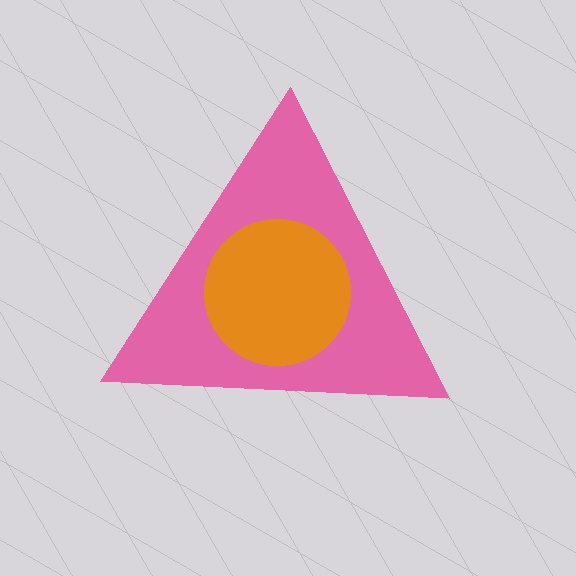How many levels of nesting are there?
2.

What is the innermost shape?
The orange circle.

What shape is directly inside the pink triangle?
The orange circle.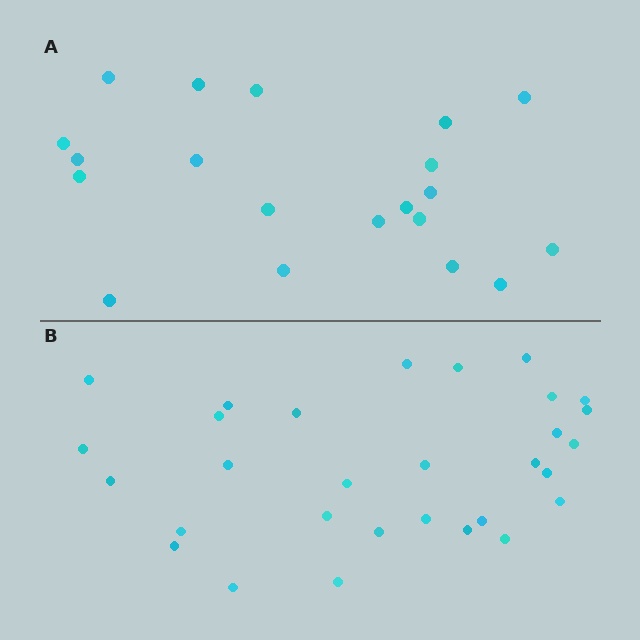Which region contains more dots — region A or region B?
Region B (the bottom region) has more dots.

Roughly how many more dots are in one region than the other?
Region B has roughly 10 or so more dots than region A.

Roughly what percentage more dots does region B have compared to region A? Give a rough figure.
About 50% more.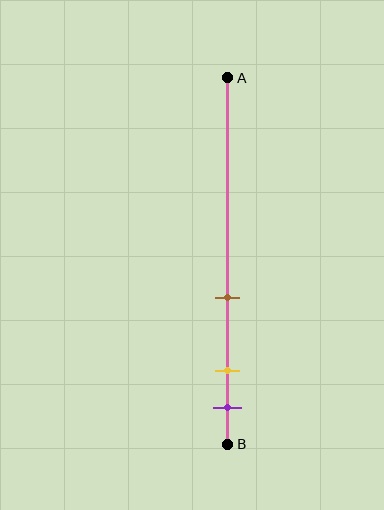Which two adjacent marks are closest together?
The yellow and purple marks are the closest adjacent pair.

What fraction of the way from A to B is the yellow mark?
The yellow mark is approximately 80% (0.8) of the way from A to B.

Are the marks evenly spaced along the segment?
No, the marks are not evenly spaced.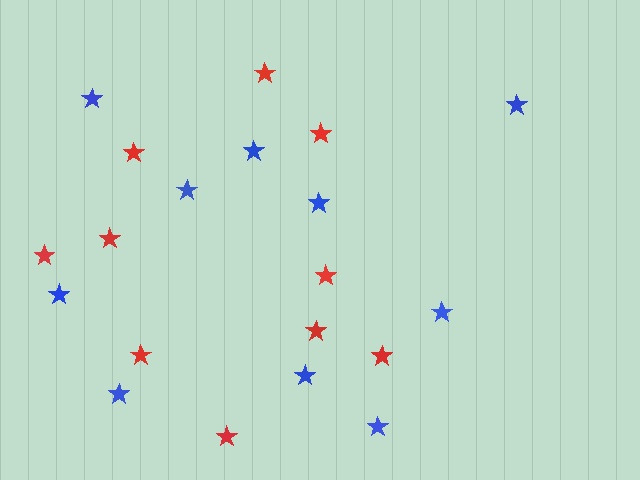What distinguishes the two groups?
There are 2 groups: one group of red stars (10) and one group of blue stars (10).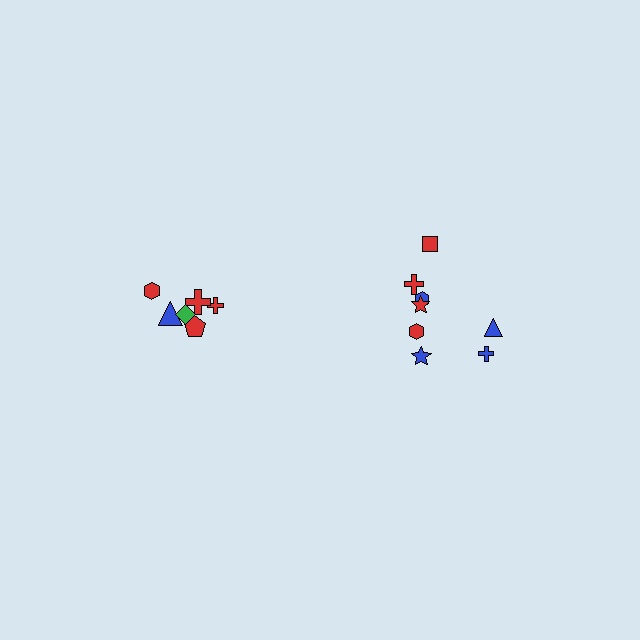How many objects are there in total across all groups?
There are 14 objects.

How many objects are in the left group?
There are 6 objects.